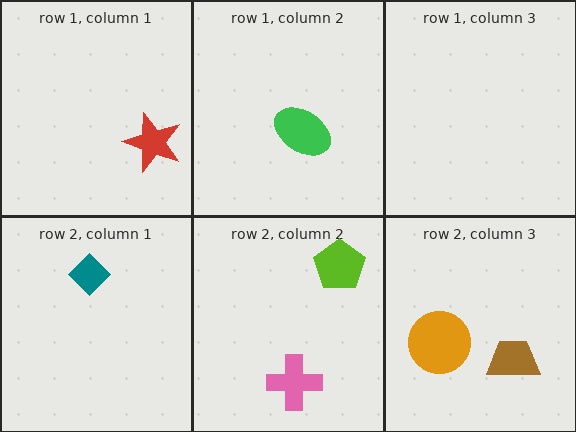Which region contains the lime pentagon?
The row 2, column 2 region.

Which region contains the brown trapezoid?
The row 2, column 3 region.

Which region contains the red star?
The row 1, column 1 region.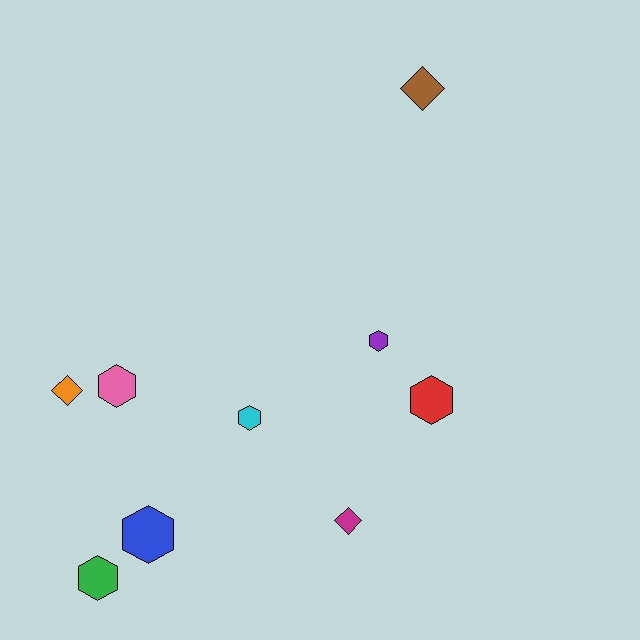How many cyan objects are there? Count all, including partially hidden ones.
There is 1 cyan object.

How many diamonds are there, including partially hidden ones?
There are 3 diamonds.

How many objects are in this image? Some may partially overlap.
There are 9 objects.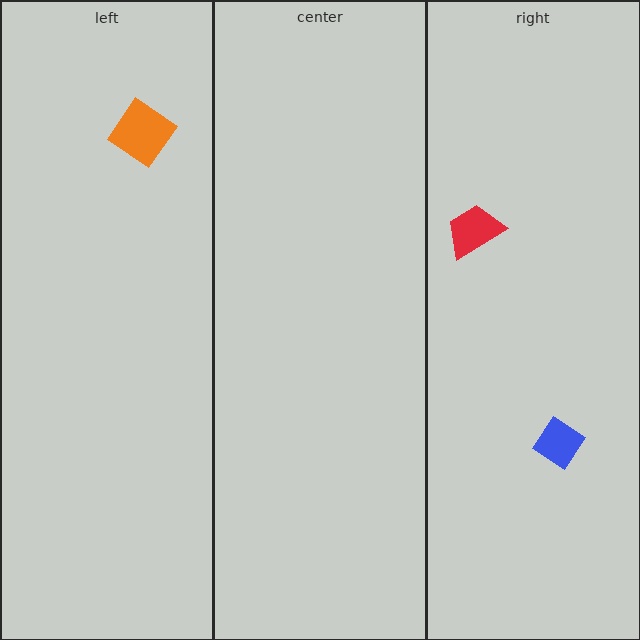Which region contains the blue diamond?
The right region.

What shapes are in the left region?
The orange diamond.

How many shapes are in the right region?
2.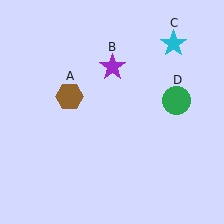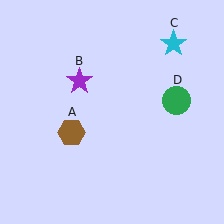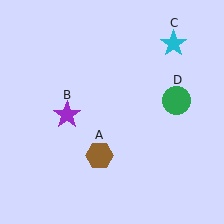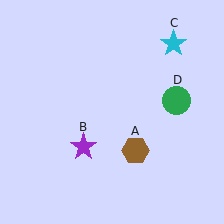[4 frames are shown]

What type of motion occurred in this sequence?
The brown hexagon (object A), purple star (object B) rotated counterclockwise around the center of the scene.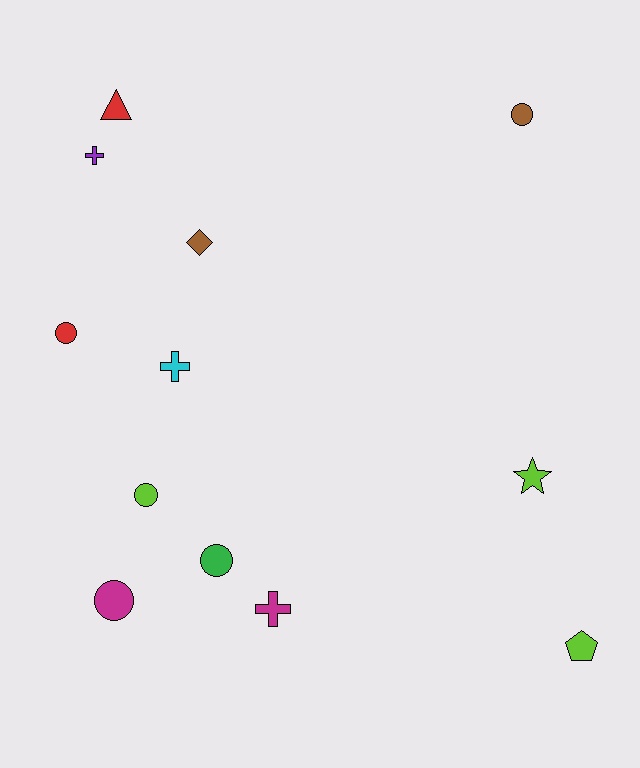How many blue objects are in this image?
There are no blue objects.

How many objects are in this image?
There are 12 objects.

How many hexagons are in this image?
There are no hexagons.